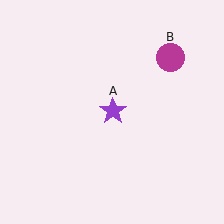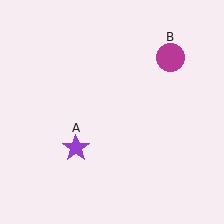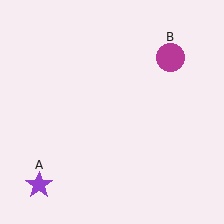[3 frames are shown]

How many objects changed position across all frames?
1 object changed position: purple star (object A).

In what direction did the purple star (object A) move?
The purple star (object A) moved down and to the left.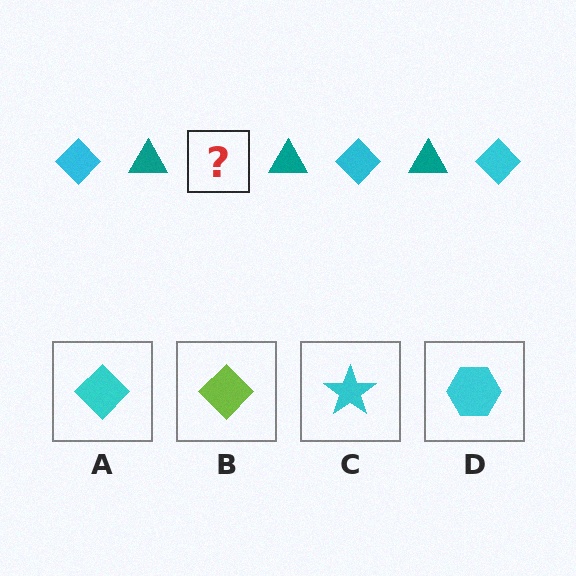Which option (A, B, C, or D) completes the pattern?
A.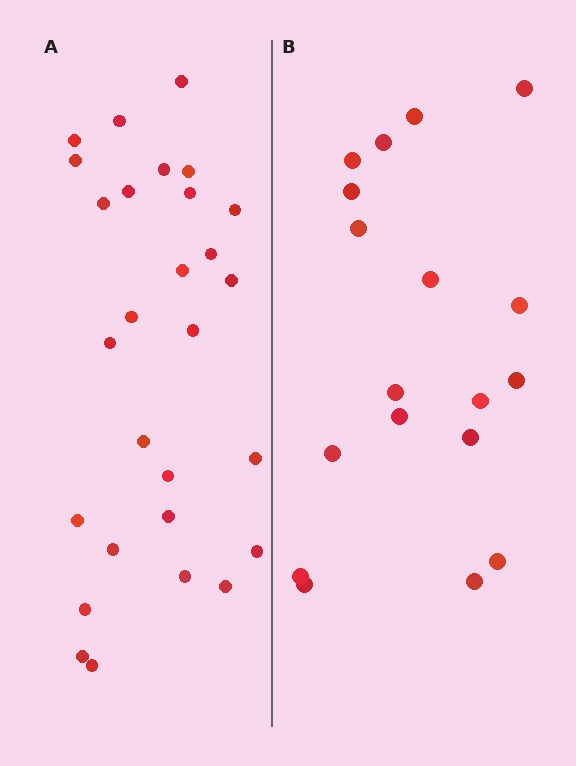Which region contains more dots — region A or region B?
Region A (the left region) has more dots.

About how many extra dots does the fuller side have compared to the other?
Region A has roughly 10 or so more dots than region B.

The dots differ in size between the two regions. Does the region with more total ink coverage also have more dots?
No. Region B has more total ink coverage because its dots are larger, but region A actually contains more individual dots. Total area can be misleading — the number of items is what matters here.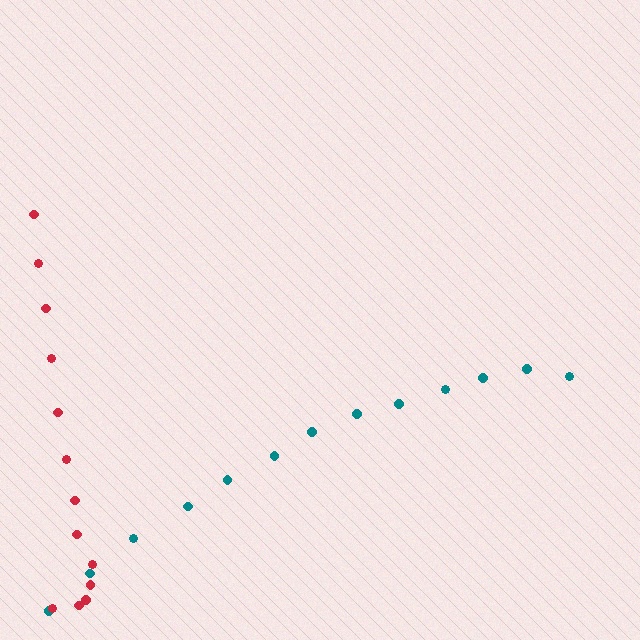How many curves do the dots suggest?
There are 2 distinct paths.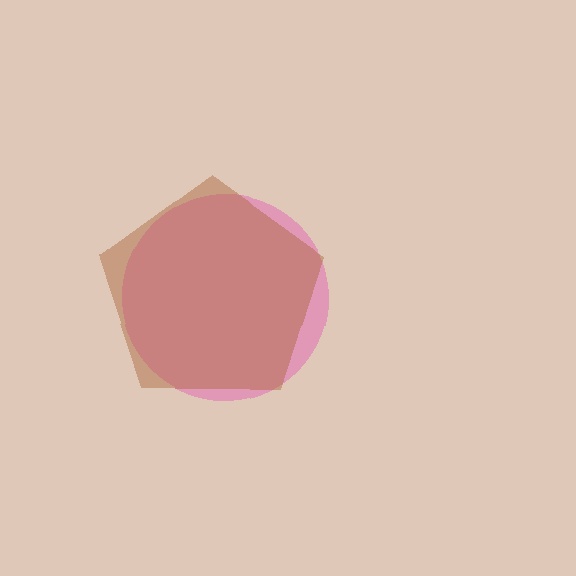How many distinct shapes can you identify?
There are 2 distinct shapes: a pink circle, a brown pentagon.